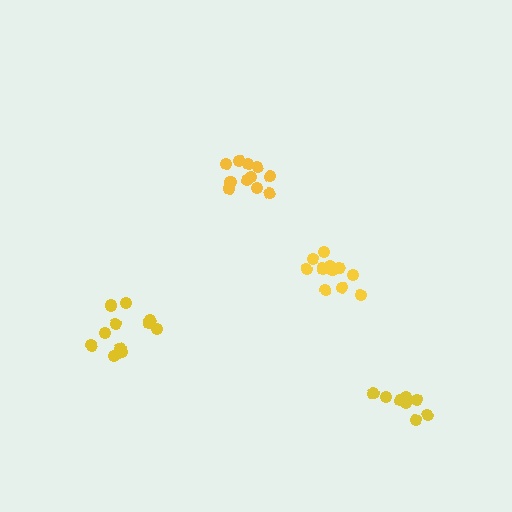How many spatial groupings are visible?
There are 4 spatial groupings.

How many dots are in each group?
Group 1: 8 dots, Group 2: 11 dots, Group 3: 11 dots, Group 4: 11 dots (41 total).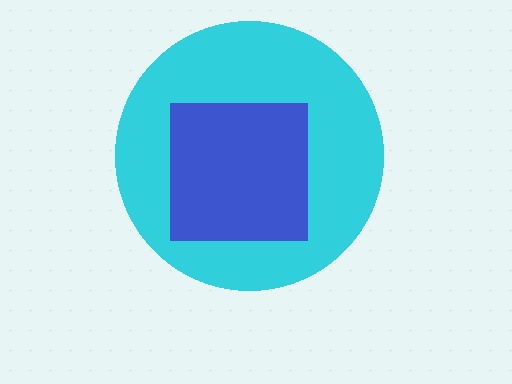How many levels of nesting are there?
2.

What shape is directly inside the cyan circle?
The blue square.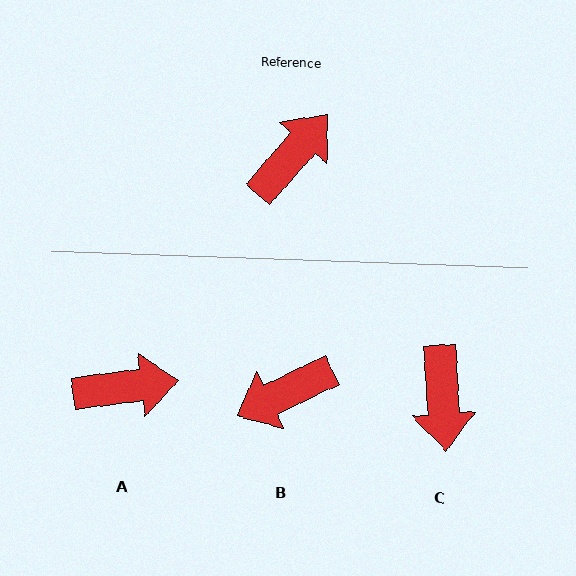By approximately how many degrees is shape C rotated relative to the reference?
Approximately 135 degrees clockwise.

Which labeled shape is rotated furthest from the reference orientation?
B, about 157 degrees away.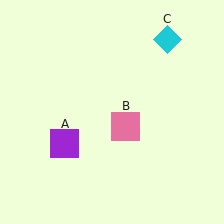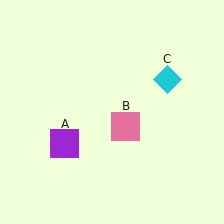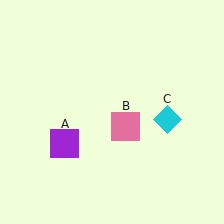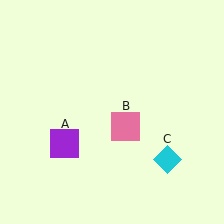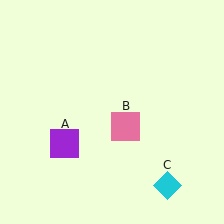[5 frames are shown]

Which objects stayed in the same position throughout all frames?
Purple square (object A) and pink square (object B) remained stationary.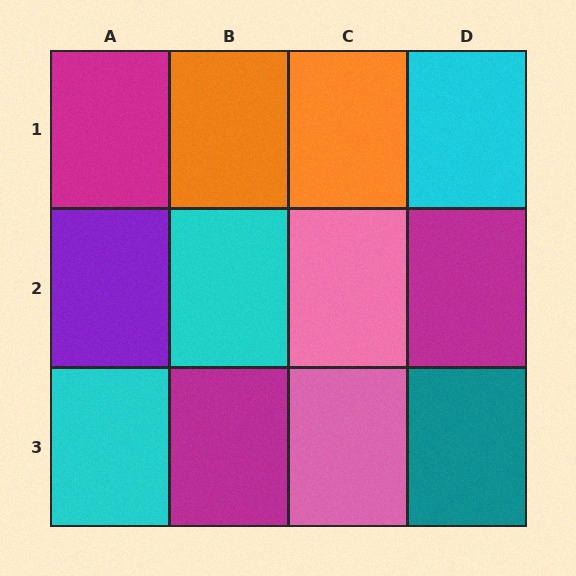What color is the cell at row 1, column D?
Cyan.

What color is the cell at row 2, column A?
Purple.